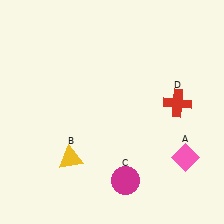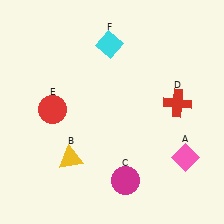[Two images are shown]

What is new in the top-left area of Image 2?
A red circle (E) was added in the top-left area of Image 2.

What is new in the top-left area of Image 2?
A cyan diamond (F) was added in the top-left area of Image 2.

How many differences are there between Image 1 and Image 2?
There are 2 differences between the two images.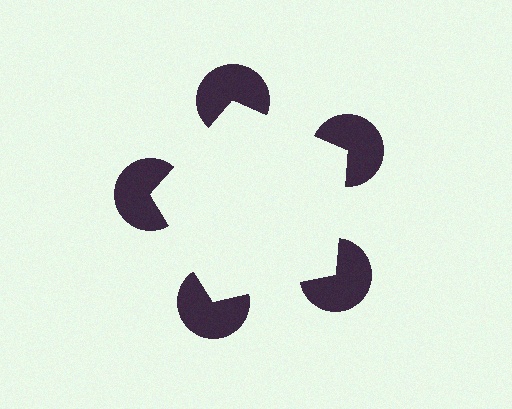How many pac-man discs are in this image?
There are 5 — one at each vertex of the illusory pentagon.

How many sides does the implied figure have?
5 sides.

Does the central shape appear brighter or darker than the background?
It typically appears slightly brighter than the background, even though no actual brightness change is drawn.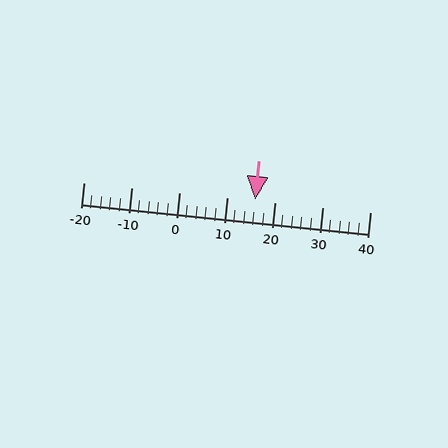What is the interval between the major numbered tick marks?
The major tick marks are spaced 10 units apart.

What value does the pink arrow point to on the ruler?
The pink arrow points to approximately 16.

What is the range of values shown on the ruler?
The ruler shows values from -20 to 40.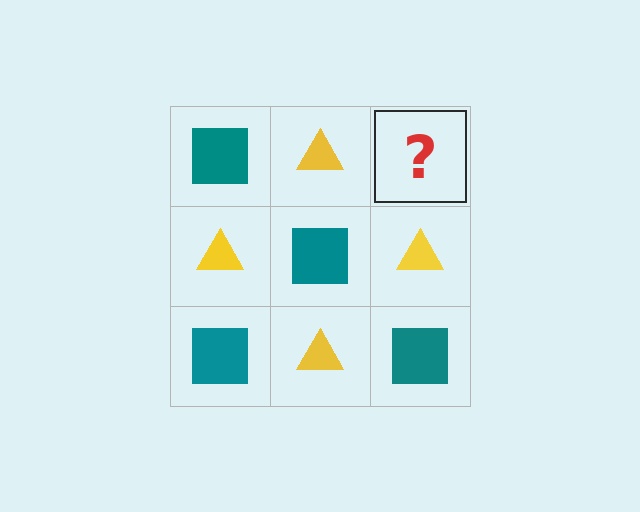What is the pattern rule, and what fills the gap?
The rule is that it alternates teal square and yellow triangle in a checkerboard pattern. The gap should be filled with a teal square.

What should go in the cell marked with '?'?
The missing cell should contain a teal square.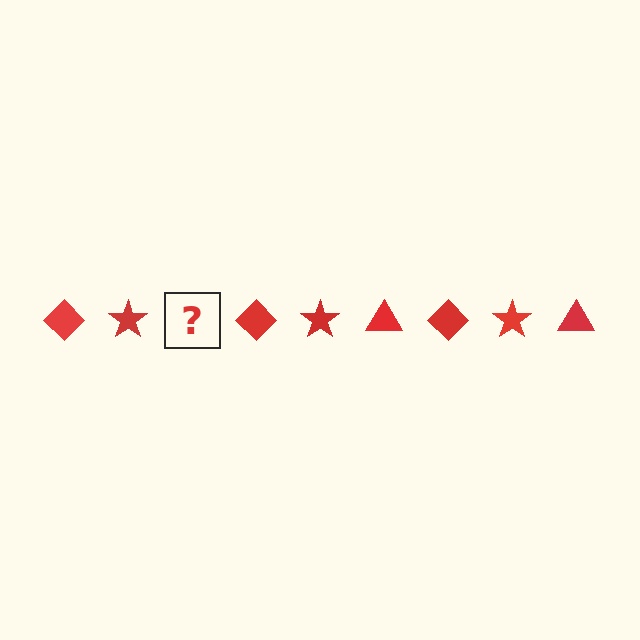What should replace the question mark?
The question mark should be replaced with a red triangle.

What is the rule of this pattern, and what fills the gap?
The rule is that the pattern cycles through diamond, star, triangle shapes in red. The gap should be filled with a red triangle.